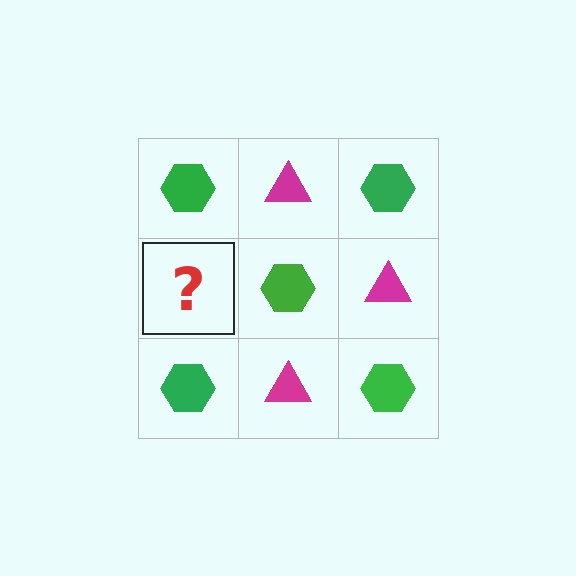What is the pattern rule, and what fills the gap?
The rule is that it alternates green hexagon and magenta triangle in a checkerboard pattern. The gap should be filled with a magenta triangle.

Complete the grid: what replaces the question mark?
The question mark should be replaced with a magenta triangle.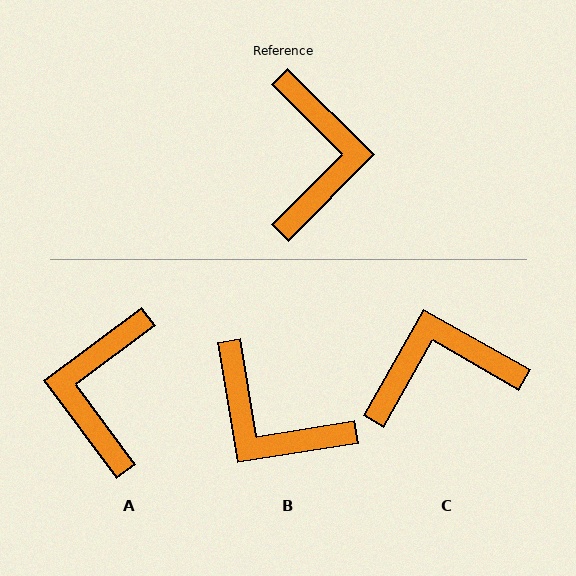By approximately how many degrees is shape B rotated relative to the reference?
Approximately 126 degrees clockwise.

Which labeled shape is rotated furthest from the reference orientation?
A, about 171 degrees away.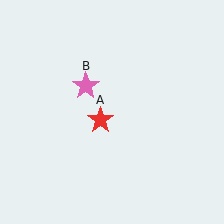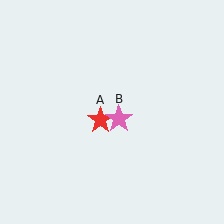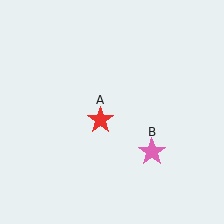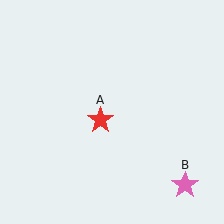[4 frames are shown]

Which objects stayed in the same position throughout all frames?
Red star (object A) remained stationary.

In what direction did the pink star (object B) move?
The pink star (object B) moved down and to the right.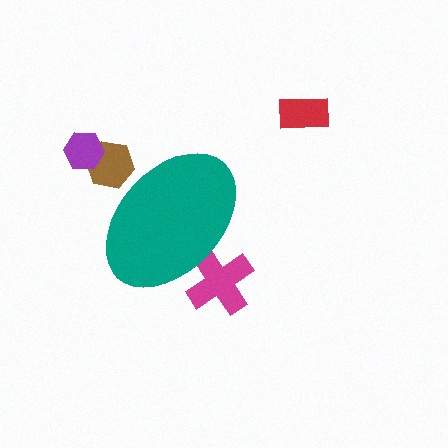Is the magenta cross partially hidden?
Yes, the magenta cross is partially hidden behind the teal ellipse.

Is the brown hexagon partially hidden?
Yes, the brown hexagon is partially hidden behind the teal ellipse.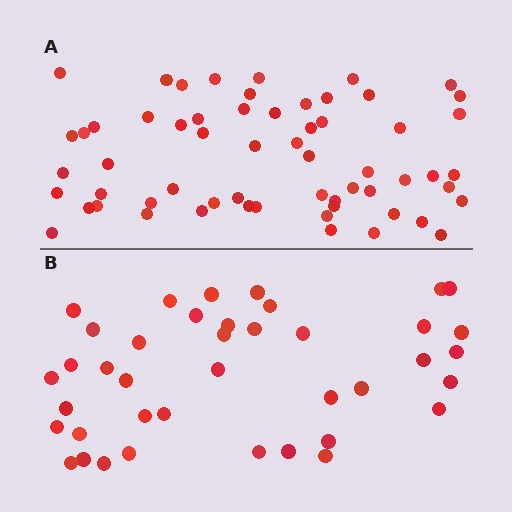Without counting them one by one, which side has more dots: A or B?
Region A (the top region) has more dots.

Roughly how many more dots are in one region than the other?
Region A has approximately 20 more dots than region B.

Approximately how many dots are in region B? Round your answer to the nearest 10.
About 40 dots.